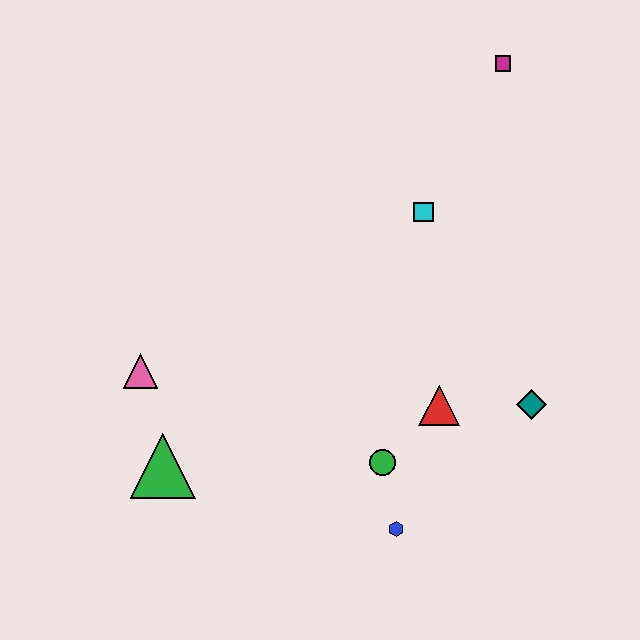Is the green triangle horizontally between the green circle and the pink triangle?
Yes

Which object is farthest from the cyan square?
The green triangle is farthest from the cyan square.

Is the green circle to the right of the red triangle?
No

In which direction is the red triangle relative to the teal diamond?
The red triangle is to the left of the teal diamond.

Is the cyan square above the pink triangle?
Yes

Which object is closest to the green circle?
The blue hexagon is closest to the green circle.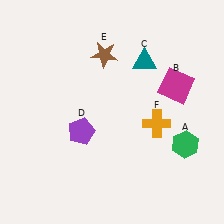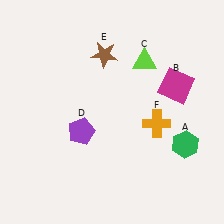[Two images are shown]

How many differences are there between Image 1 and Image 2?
There is 1 difference between the two images.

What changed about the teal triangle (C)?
In Image 1, C is teal. In Image 2, it changed to lime.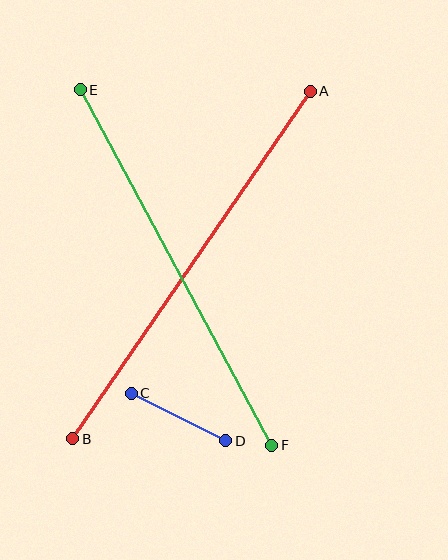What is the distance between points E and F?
The distance is approximately 404 pixels.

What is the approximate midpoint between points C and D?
The midpoint is at approximately (179, 417) pixels.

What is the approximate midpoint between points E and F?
The midpoint is at approximately (176, 268) pixels.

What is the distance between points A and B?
The distance is approximately 421 pixels.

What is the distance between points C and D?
The distance is approximately 106 pixels.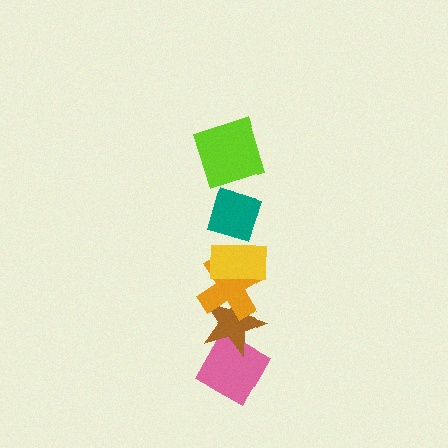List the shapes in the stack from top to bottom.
From top to bottom: the lime square, the teal diamond, the yellow rectangle, the orange cross, the brown star, the pink diamond.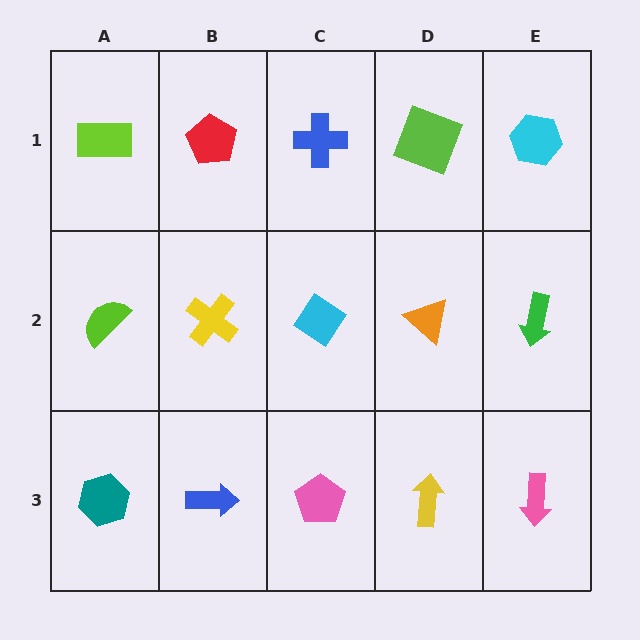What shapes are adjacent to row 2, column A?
A lime rectangle (row 1, column A), a teal hexagon (row 3, column A), a yellow cross (row 2, column B).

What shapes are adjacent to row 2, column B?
A red pentagon (row 1, column B), a blue arrow (row 3, column B), a lime semicircle (row 2, column A), a cyan diamond (row 2, column C).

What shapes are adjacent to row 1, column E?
A green arrow (row 2, column E), a lime square (row 1, column D).